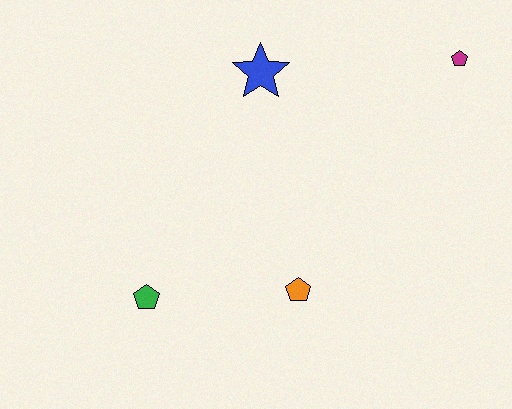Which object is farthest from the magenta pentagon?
The green pentagon is farthest from the magenta pentagon.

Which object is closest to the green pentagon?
The orange pentagon is closest to the green pentagon.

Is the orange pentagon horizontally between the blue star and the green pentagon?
No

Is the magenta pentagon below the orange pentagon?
No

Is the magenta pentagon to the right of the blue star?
Yes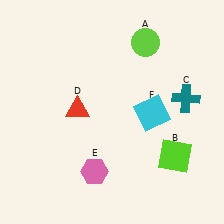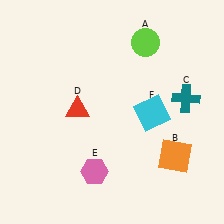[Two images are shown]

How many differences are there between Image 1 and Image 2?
There is 1 difference between the two images.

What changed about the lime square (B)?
In Image 1, B is lime. In Image 2, it changed to orange.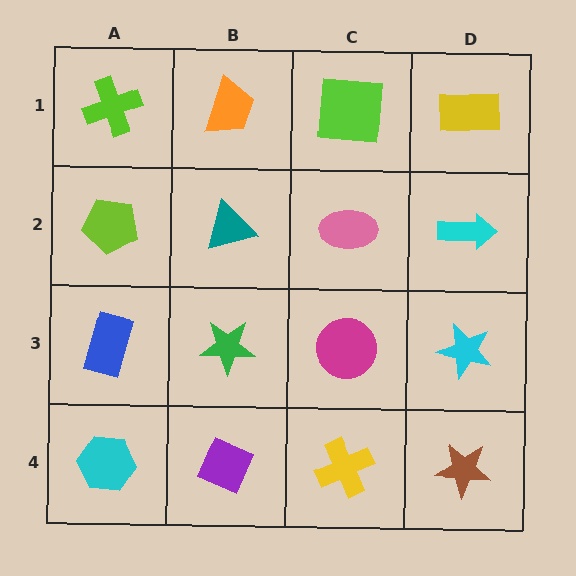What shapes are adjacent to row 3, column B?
A teal triangle (row 2, column B), a purple diamond (row 4, column B), a blue rectangle (row 3, column A), a magenta circle (row 3, column C).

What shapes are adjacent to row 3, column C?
A pink ellipse (row 2, column C), a yellow cross (row 4, column C), a green star (row 3, column B), a cyan star (row 3, column D).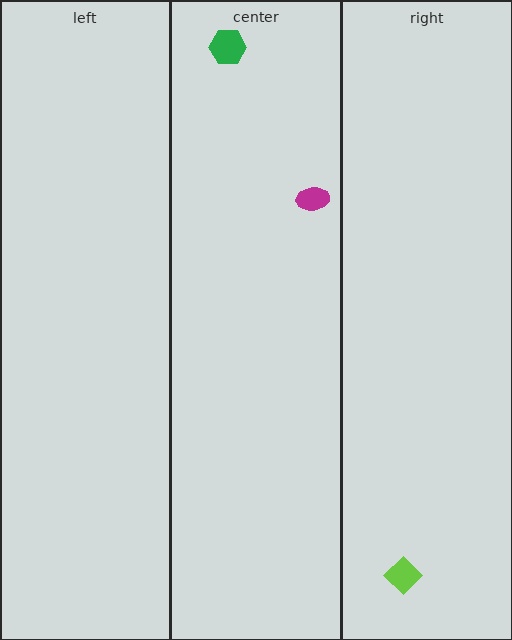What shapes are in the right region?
The lime diamond.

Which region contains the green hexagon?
The center region.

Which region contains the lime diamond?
The right region.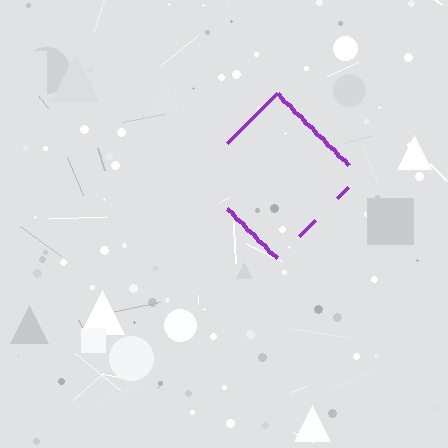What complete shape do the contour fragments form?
The contour fragments form a diamond.